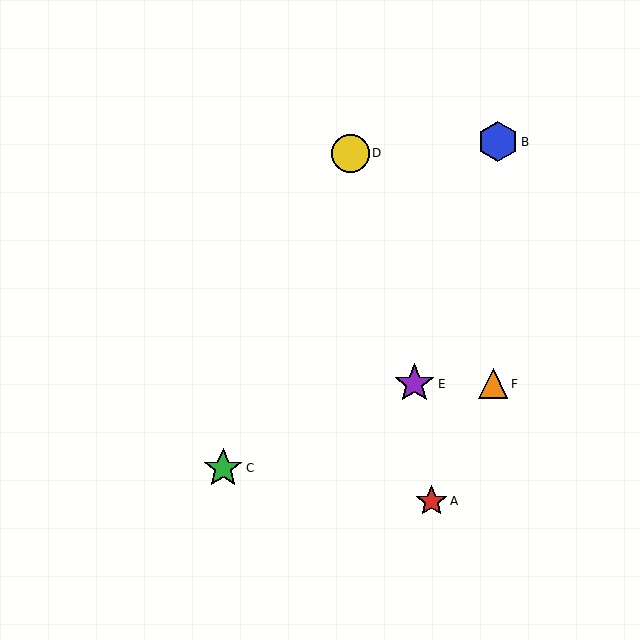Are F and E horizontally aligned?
Yes, both are at y≈384.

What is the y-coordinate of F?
Object F is at y≈384.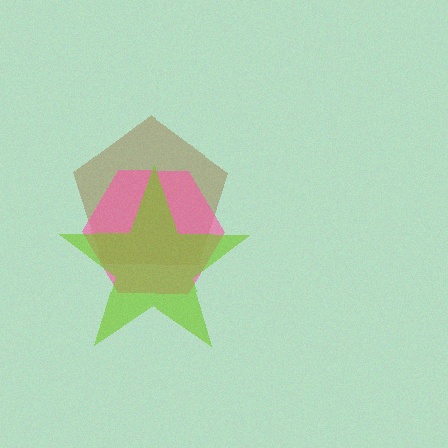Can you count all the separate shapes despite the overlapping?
Yes, there are 3 separate shapes.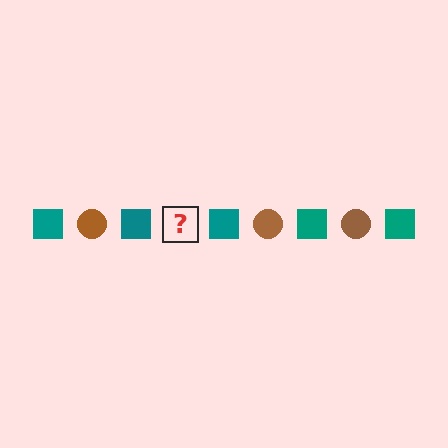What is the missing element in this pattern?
The missing element is a brown circle.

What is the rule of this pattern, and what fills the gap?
The rule is that the pattern alternates between teal square and brown circle. The gap should be filled with a brown circle.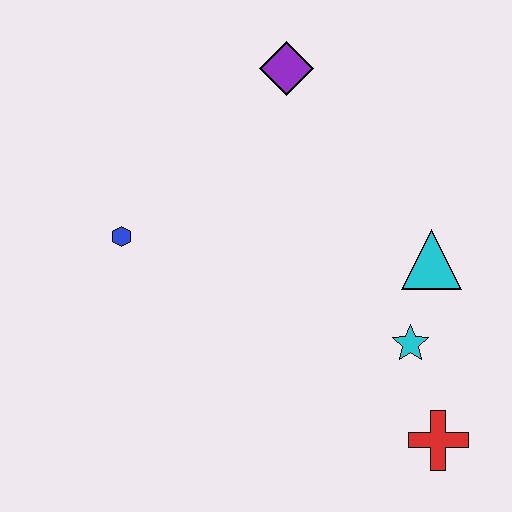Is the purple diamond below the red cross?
No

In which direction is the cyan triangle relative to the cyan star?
The cyan triangle is above the cyan star.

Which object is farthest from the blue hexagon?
The red cross is farthest from the blue hexagon.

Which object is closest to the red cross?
The cyan star is closest to the red cross.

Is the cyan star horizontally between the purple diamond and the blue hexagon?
No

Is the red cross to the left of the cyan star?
No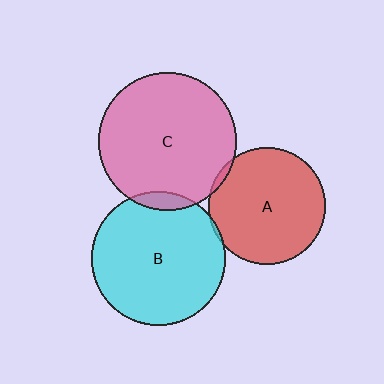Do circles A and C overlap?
Yes.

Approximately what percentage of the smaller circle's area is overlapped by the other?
Approximately 5%.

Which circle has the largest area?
Circle C (pink).